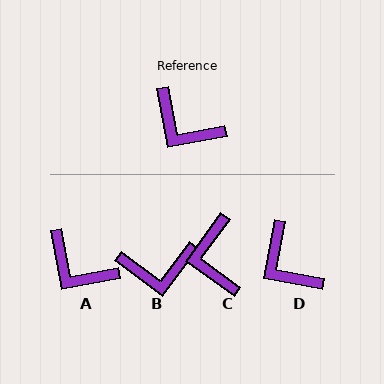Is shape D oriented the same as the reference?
No, it is off by about 21 degrees.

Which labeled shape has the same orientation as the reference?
A.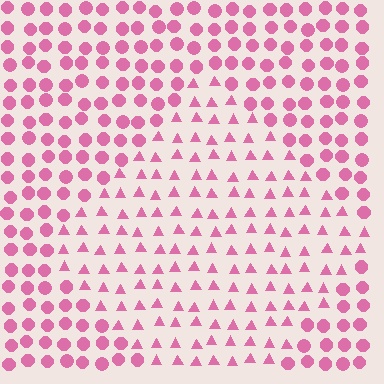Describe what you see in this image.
The image is filled with small pink elements arranged in a uniform grid. A diamond-shaped region contains triangles, while the surrounding area contains circles. The boundary is defined purely by the change in element shape.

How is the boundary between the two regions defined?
The boundary is defined by a change in element shape: triangles inside vs. circles outside. All elements share the same color and spacing.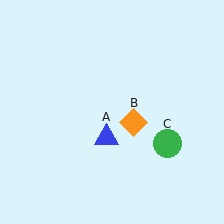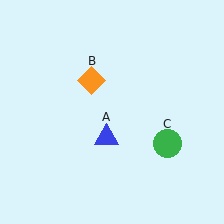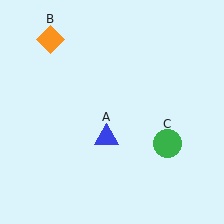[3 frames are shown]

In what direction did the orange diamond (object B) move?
The orange diamond (object B) moved up and to the left.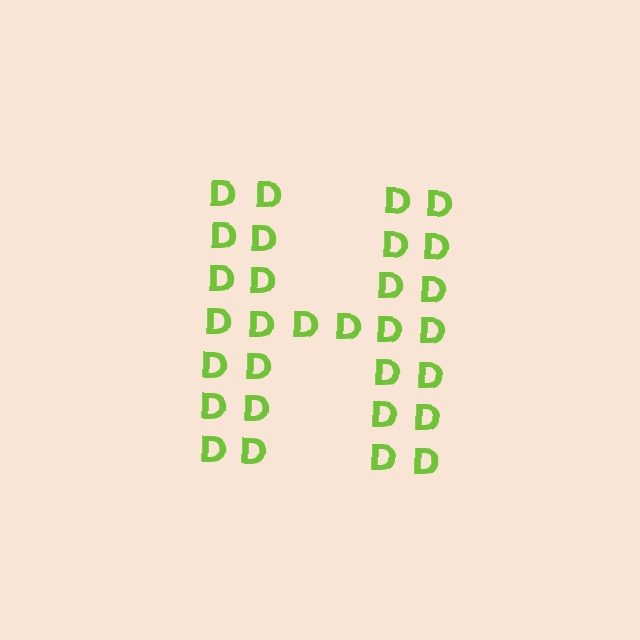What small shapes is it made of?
It is made of small letter D's.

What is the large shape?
The large shape is the letter H.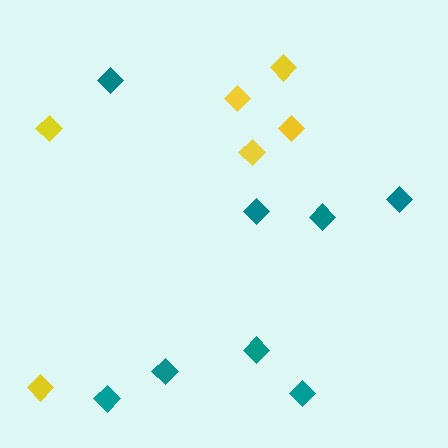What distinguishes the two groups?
There are 2 groups: one group of yellow diamonds (6) and one group of teal diamonds (8).